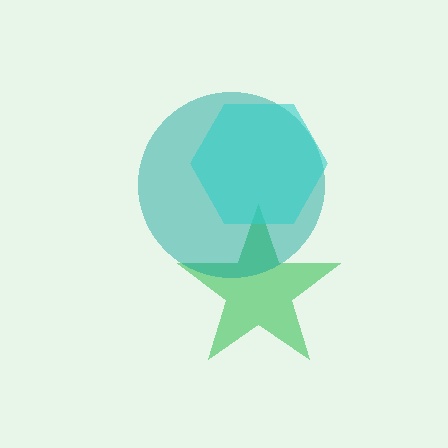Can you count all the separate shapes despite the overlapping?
Yes, there are 3 separate shapes.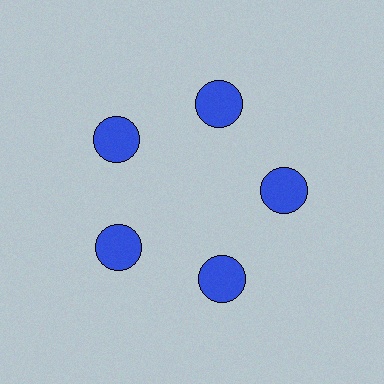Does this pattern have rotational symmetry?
Yes, this pattern has 5-fold rotational symmetry. It looks the same after rotating 72 degrees around the center.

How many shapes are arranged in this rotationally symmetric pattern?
There are 5 shapes, arranged in 5 groups of 1.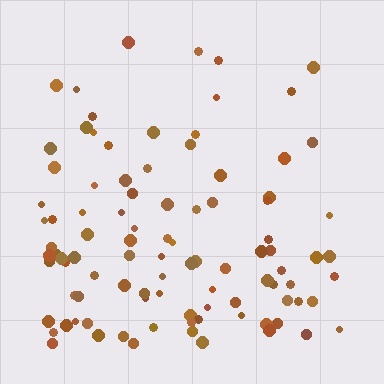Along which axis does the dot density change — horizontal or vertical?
Vertical.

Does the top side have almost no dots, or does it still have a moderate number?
Still a moderate number, just noticeably fewer than the bottom.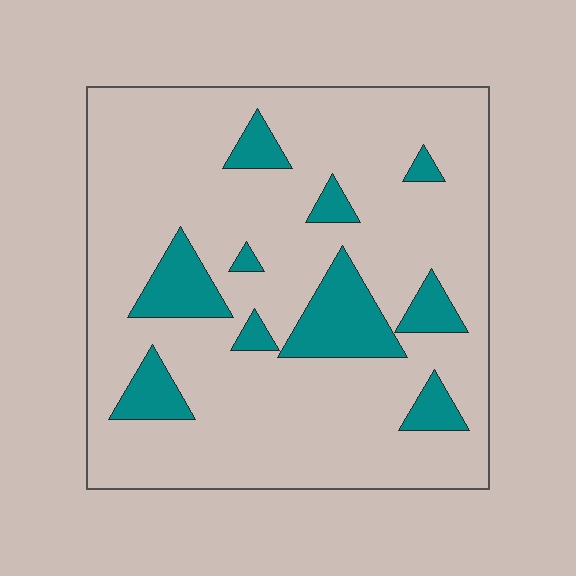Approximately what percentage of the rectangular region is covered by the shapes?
Approximately 15%.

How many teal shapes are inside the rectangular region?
10.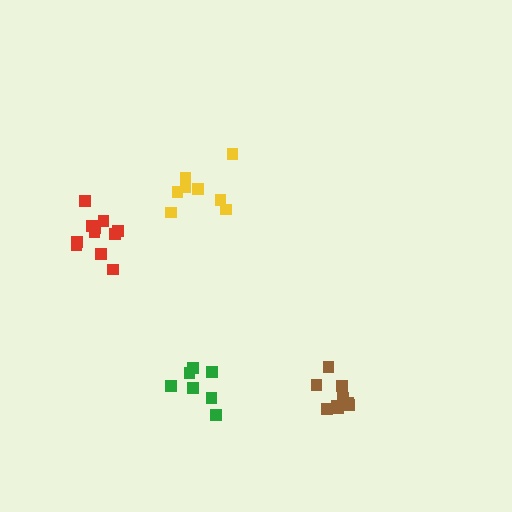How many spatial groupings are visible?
There are 4 spatial groupings.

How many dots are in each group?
Group 1: 11 dots, Group 2: 9 dots, Group 3: 8 dots, Group 4: 7 dots (35 total).